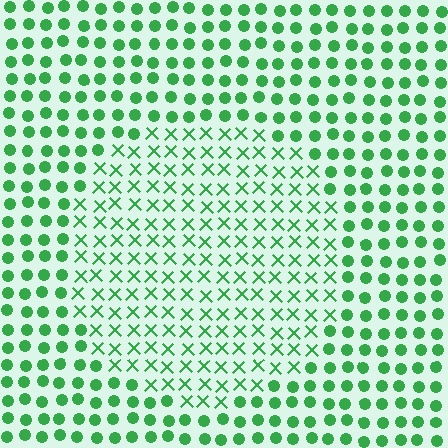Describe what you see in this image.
The image is filled with small green elements arranged in a uniform grid. A circle-shaped region contains X marks, while the surrounding area contains circles. The boundary is defined purely by the change in element shape.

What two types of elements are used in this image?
The image uses X marks inside the circle region and circles outside it.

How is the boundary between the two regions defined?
The boundary is defined by a change in element shape: X marks inside vs. circles outside. All elements share the same color and spacing.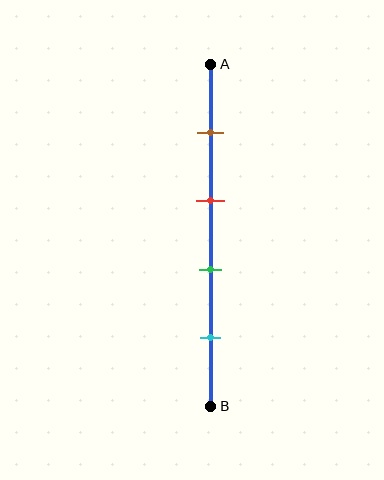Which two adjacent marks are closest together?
The red and green marks are the closest adjacent pair.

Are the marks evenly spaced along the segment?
Yes, the marks are approximately evenly spaced.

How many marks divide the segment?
There are 4 marks dividing the segment.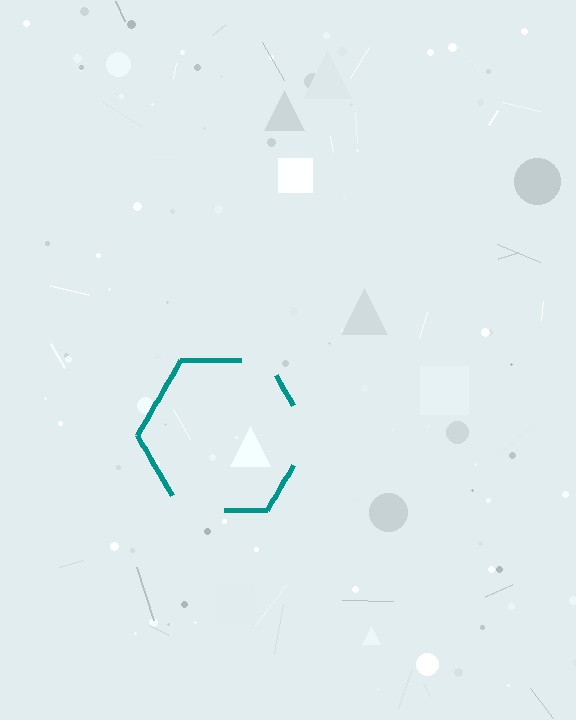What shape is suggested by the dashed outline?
The dashed outline suggests a hexagon.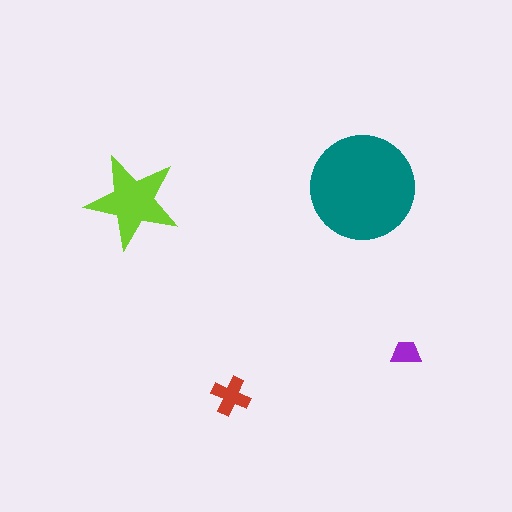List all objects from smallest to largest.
The purple trapezoid, the red cross, the lime star, the teal circle.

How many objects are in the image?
There are 4 objects in the image.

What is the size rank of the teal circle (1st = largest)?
1st.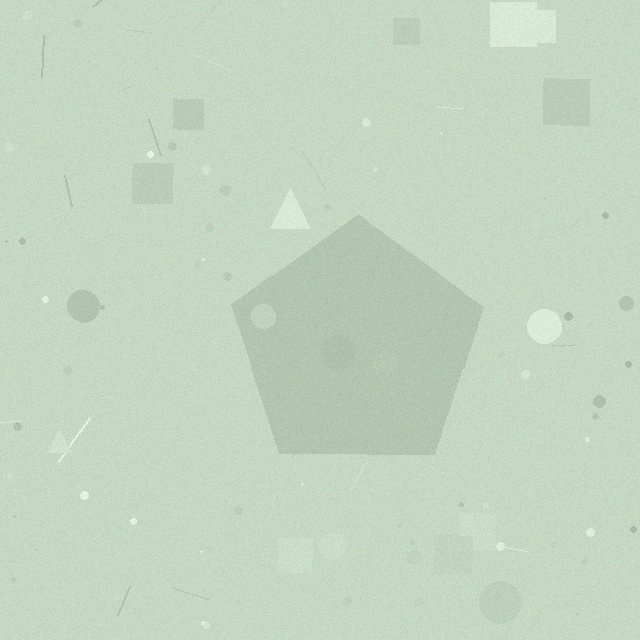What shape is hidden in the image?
A pentagon is hidden in the image.